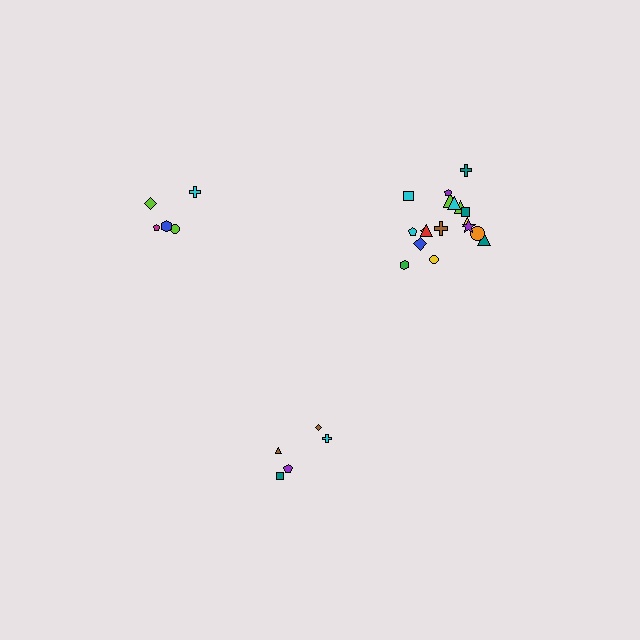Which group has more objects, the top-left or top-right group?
The top-right group.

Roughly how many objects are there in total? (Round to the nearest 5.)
Roughly 30 objects in total.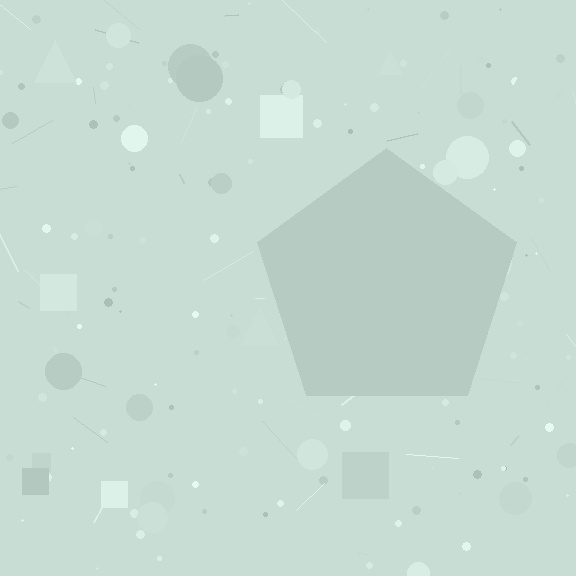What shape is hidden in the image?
A pentagon is hidden in the image.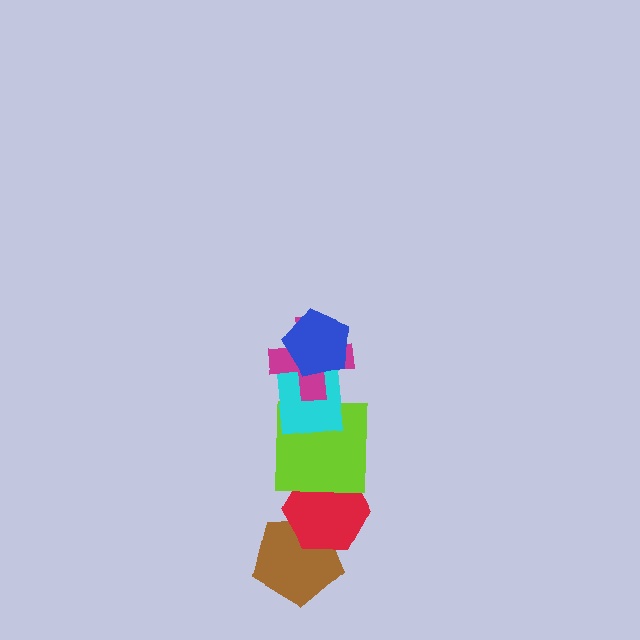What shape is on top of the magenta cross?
The blue pentagon is on top of the magenta cross.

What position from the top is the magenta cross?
The magenta cross is 2nd from the top.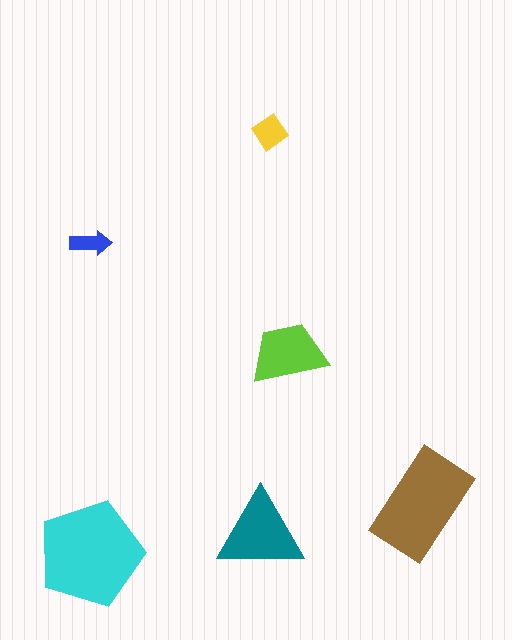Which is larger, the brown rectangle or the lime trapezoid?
The brown rectangle.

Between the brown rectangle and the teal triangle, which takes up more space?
The brown rectangle.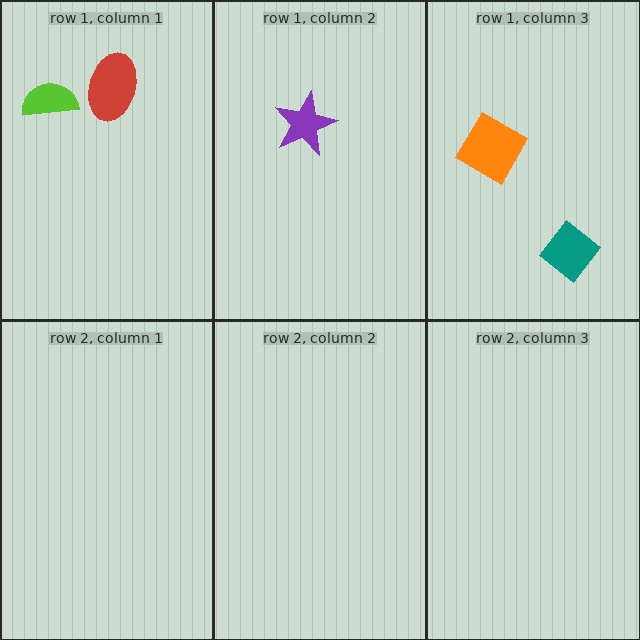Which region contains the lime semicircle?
The row 1, column 1 region.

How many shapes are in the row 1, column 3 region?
2.